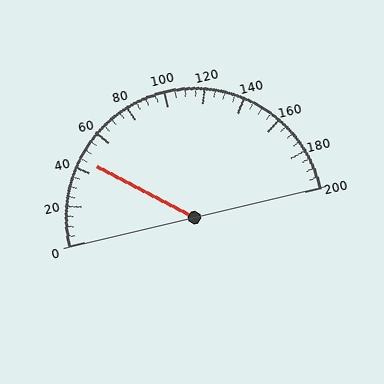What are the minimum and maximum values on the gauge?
The gauge ranges from 0 to 200.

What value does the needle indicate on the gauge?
The needle indicates approximately 45.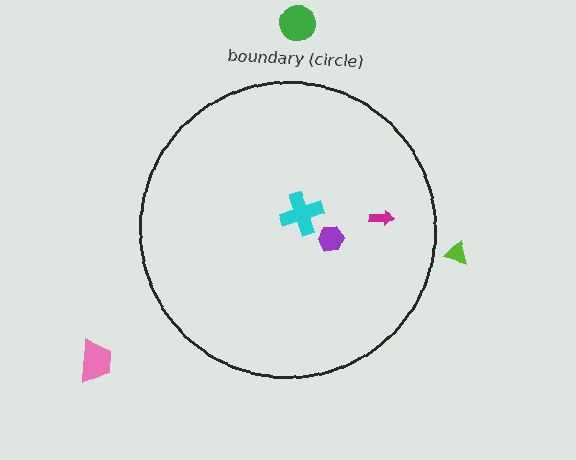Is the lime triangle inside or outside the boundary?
Outside.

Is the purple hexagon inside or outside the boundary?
Inside.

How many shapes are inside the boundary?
3 inside, 3 outside.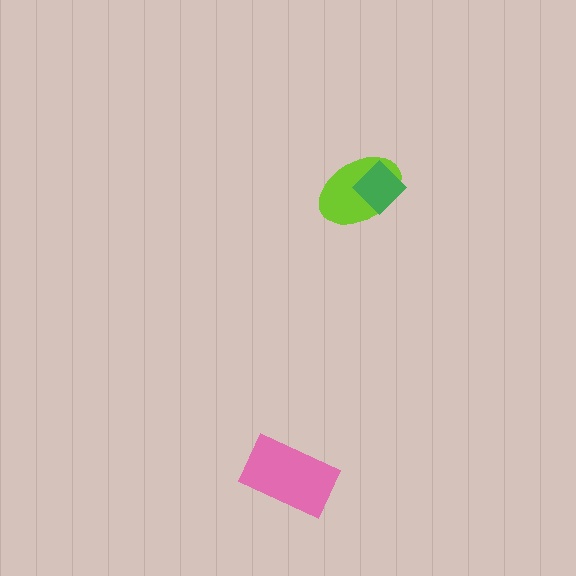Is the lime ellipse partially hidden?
Yes, it is partially covered by another shape.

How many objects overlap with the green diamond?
1 object overlaps with the green diamond.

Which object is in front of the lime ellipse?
The green diamond is in front of the lime ellipse.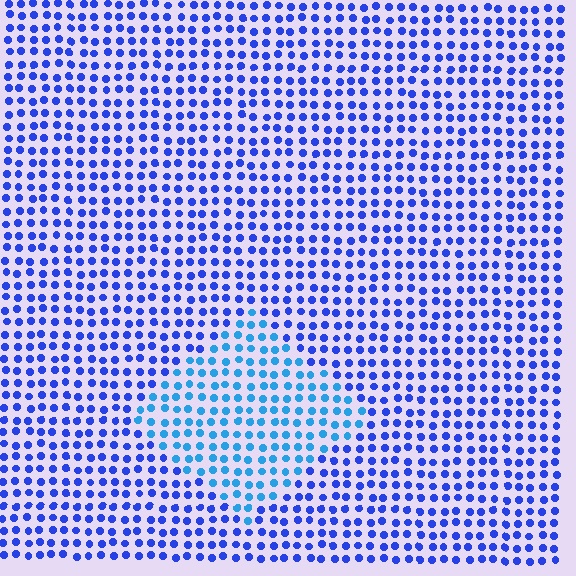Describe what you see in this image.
The image is filled with small blue elements in a uniform arrangement. A diamond-shaped region is visible where the elements are tinted to a slightly different hue, forming a subtle color boundary.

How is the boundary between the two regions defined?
The boundary is defined purely by a slight shift in hue (about 31 degrees). Spacing, size, and orientation are identical on both sides.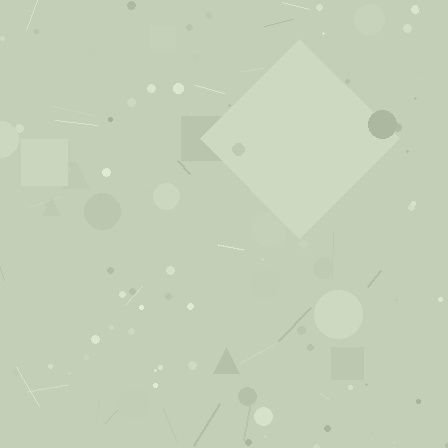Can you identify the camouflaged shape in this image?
The camouflaged shape is a diamond.